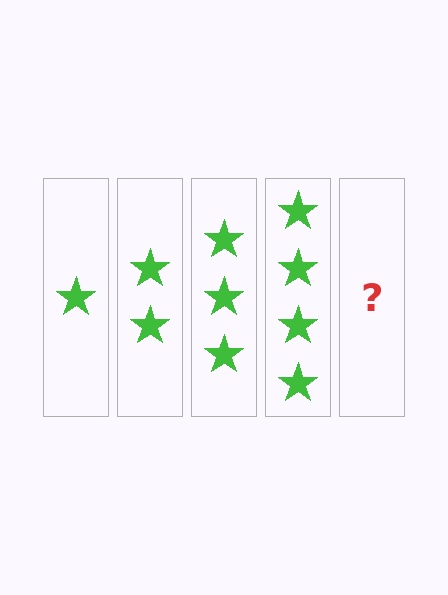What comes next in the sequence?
The next element should be 5 stars.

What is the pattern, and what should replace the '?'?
The pattern is that each step adds one more star. The '?' should be 5 stars.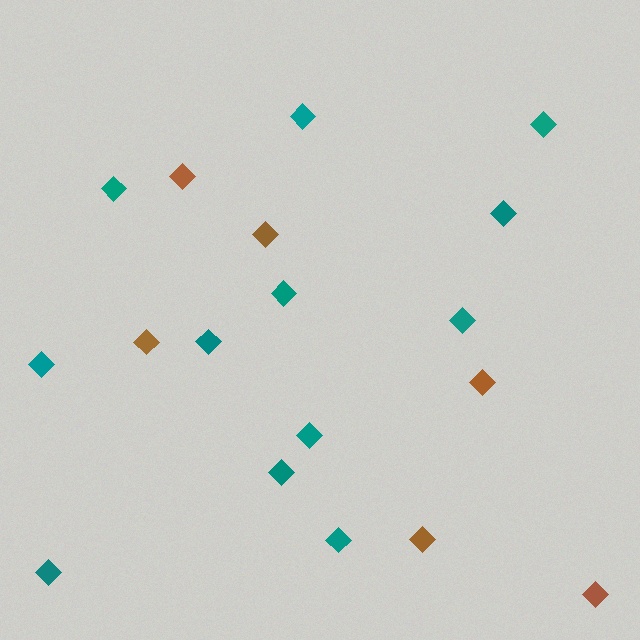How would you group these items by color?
There are 2 groups: one group of brown diamonds (6) and one group of teal diamonds (12).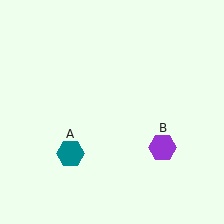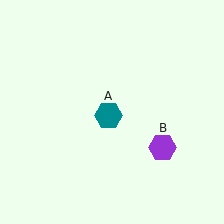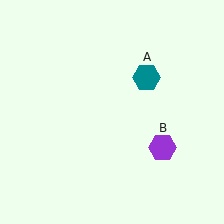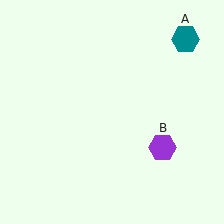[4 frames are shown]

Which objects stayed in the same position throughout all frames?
Purple hexagon (object B) remained stationary.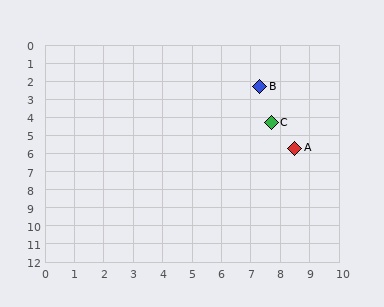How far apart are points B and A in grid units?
Points B and A are about 3.6 grid units apart.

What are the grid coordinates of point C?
Point C is at approximately (7.7, 4.3).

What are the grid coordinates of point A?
Point A is at approximately (8.5, 5.7).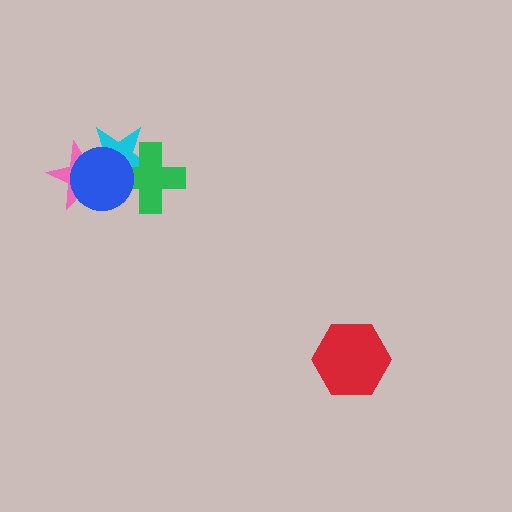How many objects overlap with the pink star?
2 objects overlap with the pink star.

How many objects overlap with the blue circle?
3 objects overlap with the blue circle.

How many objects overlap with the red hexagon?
0 objects overlap with the red hexagon.